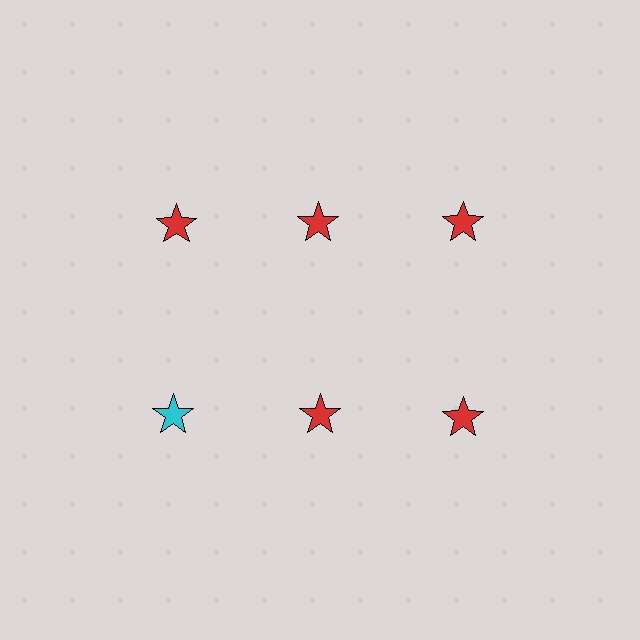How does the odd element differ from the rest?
It has a different color: cyan instead of red.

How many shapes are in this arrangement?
There are 6 shapes arranged in a grid pattern.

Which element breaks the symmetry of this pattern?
The cyan star in the second row, leftmost column breaks the symmetry. All other shapes are red stars.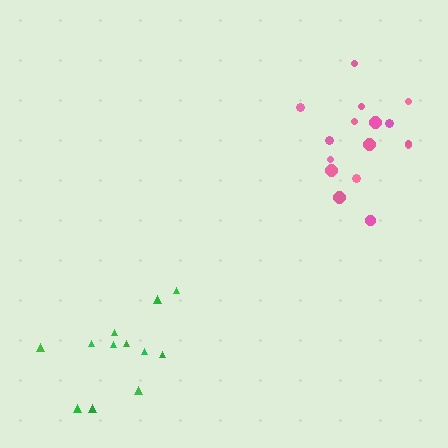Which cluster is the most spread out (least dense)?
Green.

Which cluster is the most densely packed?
Pink.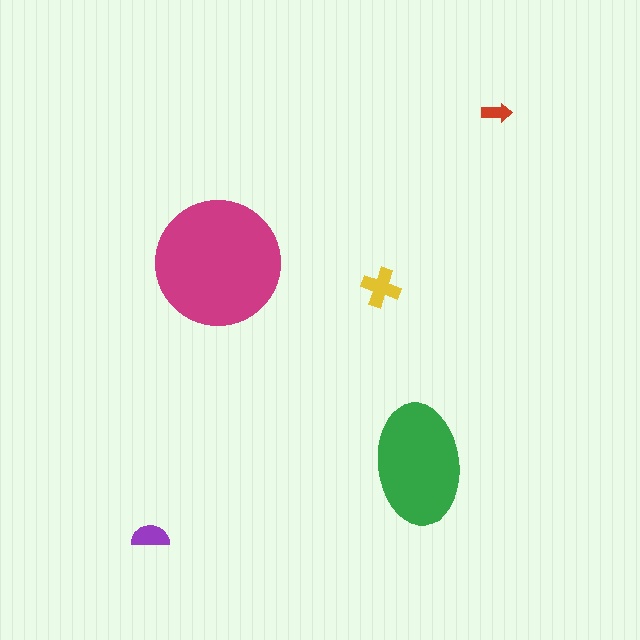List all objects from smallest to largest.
The red arrow, the purple semicircle, the yellow cross, the green ellipse, the magenta circle.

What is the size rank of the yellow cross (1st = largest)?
3rd.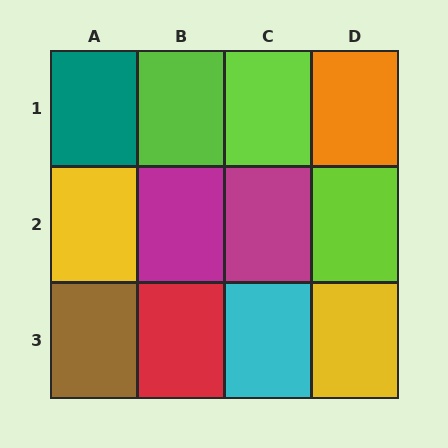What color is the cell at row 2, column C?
Magenta.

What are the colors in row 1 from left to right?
Teal, lime, lime, orange.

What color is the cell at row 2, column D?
Lime.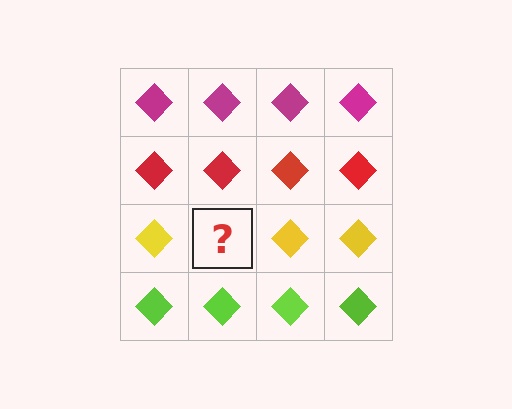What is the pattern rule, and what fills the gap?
The rule is that each row has a consistent color. The gap should be filled with a yellow diamond.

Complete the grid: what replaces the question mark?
The question mark should be replaced with a yellow diamond.